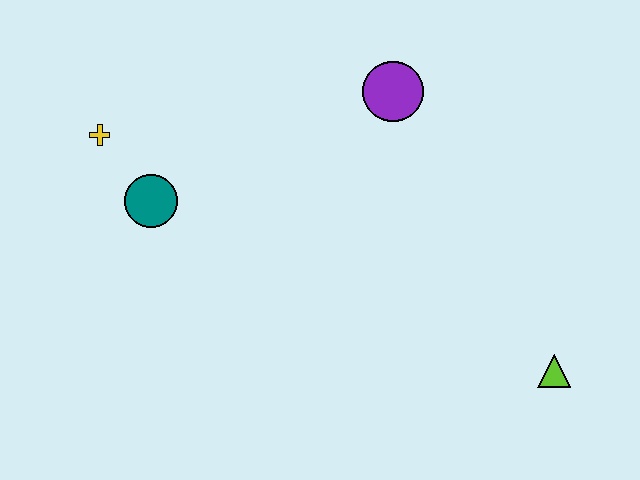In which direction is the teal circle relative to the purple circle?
The teal circle is to the left of the purple circle.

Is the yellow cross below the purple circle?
Yes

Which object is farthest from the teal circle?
The lime triangle is farthest from the teal circle.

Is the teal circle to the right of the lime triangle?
No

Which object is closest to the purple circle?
The teal circle is closest to the purple circle.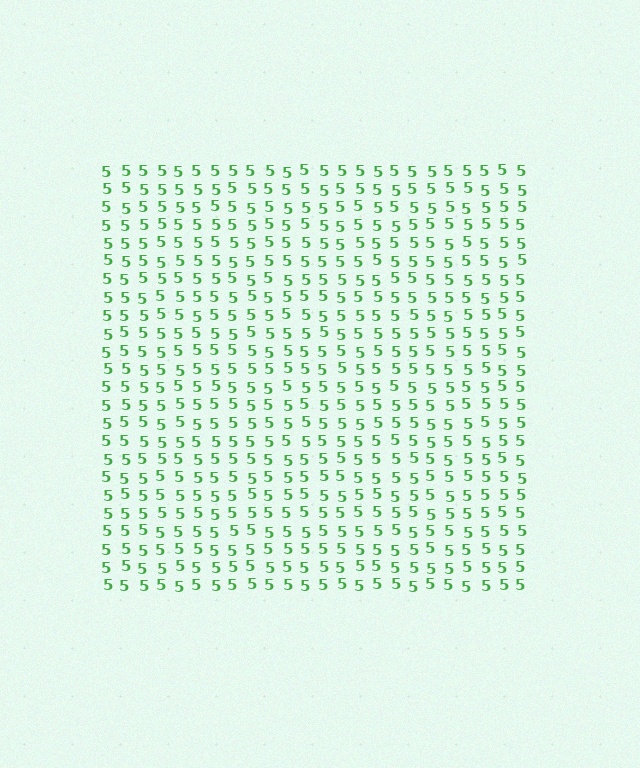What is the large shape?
The large shape is a square.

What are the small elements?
The small elements are digit 5's.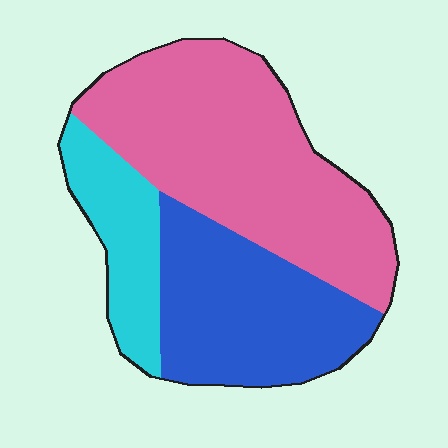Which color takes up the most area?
Pink, at roughly 50%.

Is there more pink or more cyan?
Pink.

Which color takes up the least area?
Cyan, at roughly 15%.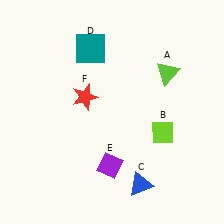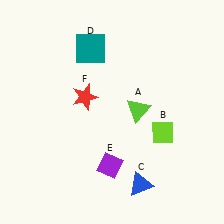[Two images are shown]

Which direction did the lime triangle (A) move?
The lime triangle (A) moved down.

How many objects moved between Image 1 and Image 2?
1 object moved between the two images.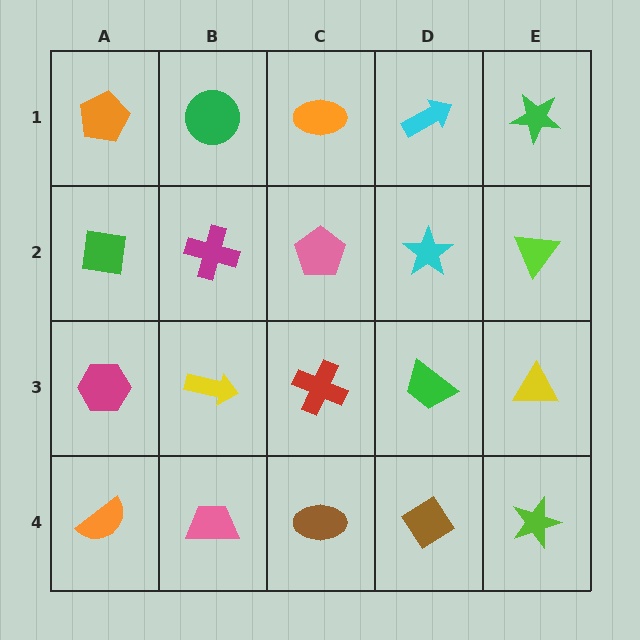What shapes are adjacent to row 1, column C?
A pink pentagon (row 2, column C), a green circle (row 1, column B), a cyan arrow (row 1, column D).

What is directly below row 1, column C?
A pink pentagon.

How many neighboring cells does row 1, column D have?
3.